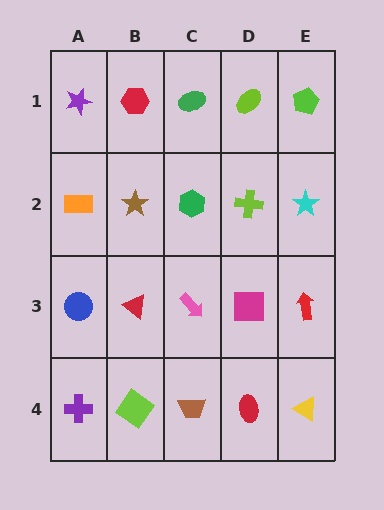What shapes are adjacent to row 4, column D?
A magenta square (row 3, column D), a brown trapezoid (row 4, column C), a yellow triangle (row 4, column E).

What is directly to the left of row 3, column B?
A blue circle.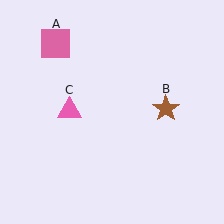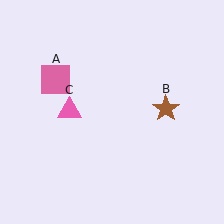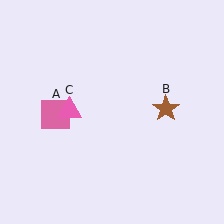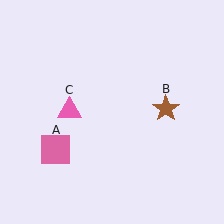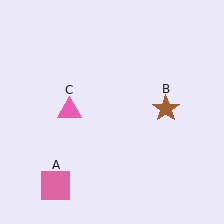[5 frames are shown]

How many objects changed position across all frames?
1 object changed position: pink square (object A).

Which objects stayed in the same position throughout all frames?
Brown star (object B) and pink triangle (object C) remained stationary.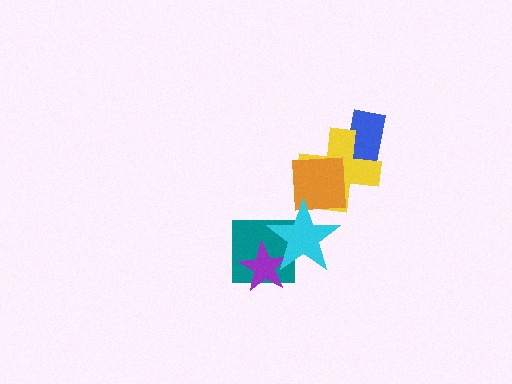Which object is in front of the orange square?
The cyan star is in front of the orange square.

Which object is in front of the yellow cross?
The orange square is in front of the yellow cross.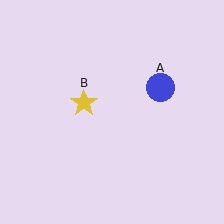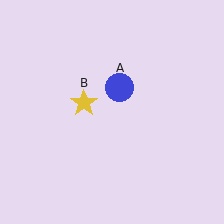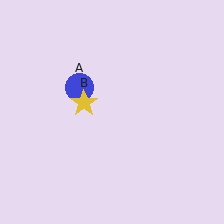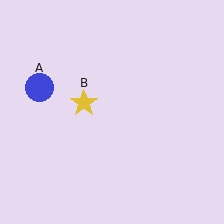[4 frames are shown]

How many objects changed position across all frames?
1 object changed position: blue circle (object A).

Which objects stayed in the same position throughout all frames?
Yellow star (object B) remained stationary.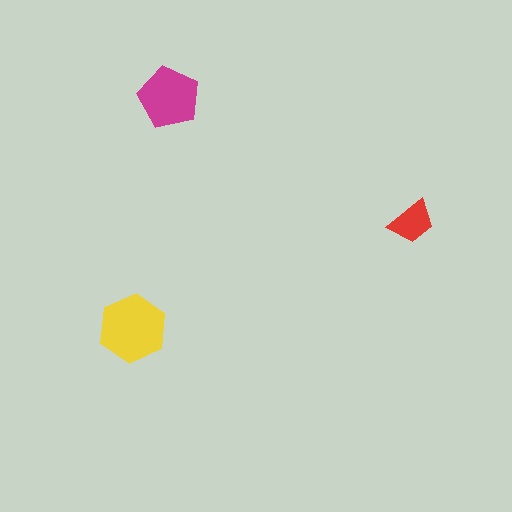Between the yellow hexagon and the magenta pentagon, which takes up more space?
The yellow hexagon.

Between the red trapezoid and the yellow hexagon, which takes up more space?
The yellow hexagon.